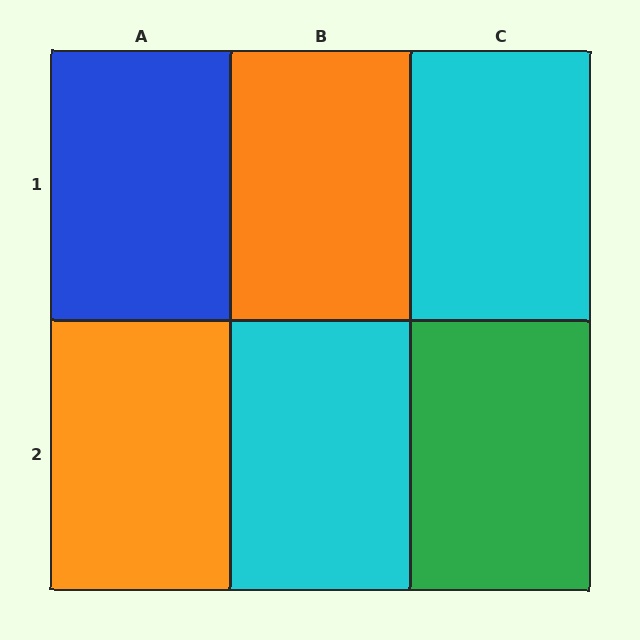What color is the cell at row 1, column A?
Blue.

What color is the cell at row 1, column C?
Cyan.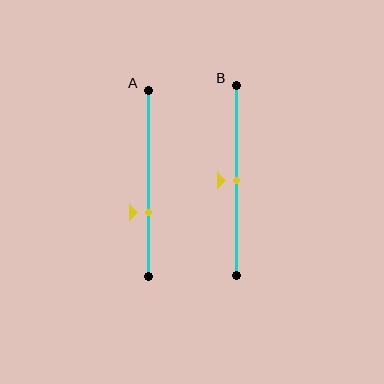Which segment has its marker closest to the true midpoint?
Segment B has its marker closest to the true midpoint.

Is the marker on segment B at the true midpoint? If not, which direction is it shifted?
Yes, the marker on segment B is at the true midpoint.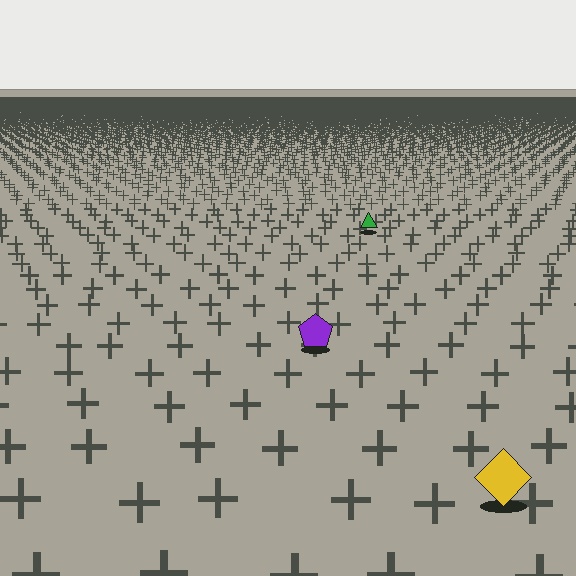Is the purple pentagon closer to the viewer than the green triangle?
Yes. The purple pentagon is closer — you can tell from the texture gradient: the ground texture is coarser near it.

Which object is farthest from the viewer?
The green triangle is farthest from the viewer. It appears smaller and the ground texture around it is denser.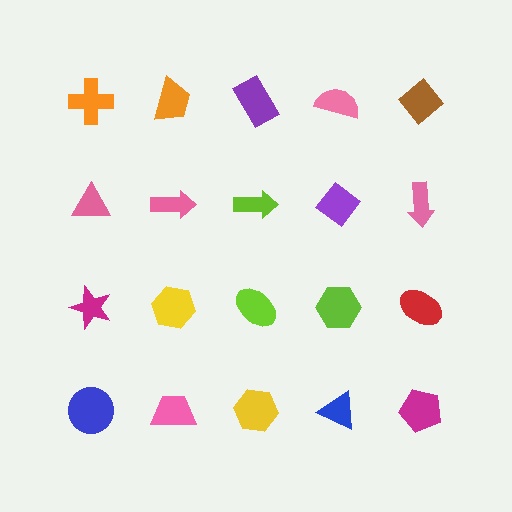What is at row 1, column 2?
An orange trapezoid.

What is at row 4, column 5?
A magenta pentagon.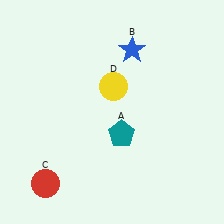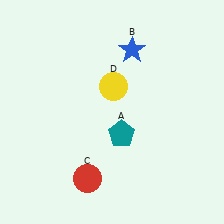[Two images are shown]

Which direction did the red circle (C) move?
The red circle (C) moved right.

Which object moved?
The red circle (C) moved right.